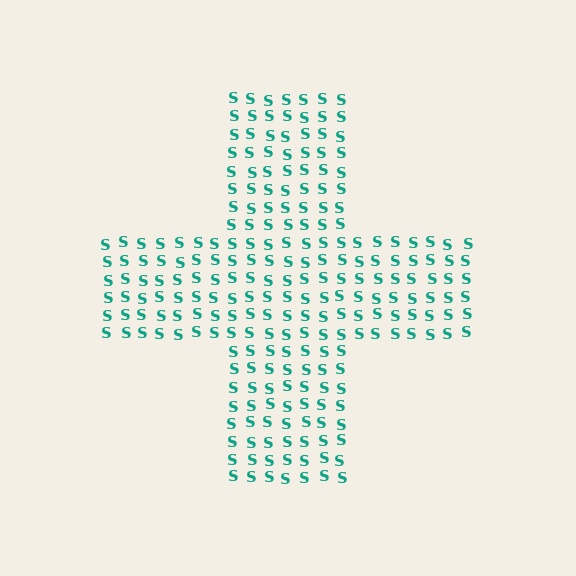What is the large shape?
The large shape is a cross.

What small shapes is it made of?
It is made of small letter S's.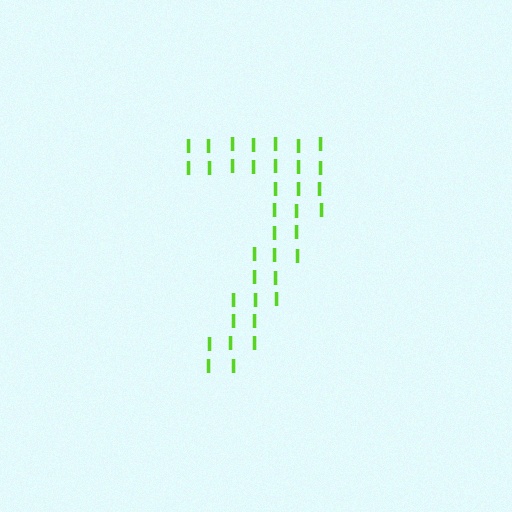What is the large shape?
The large shape is the digit 7.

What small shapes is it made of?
It is made of small letter I's.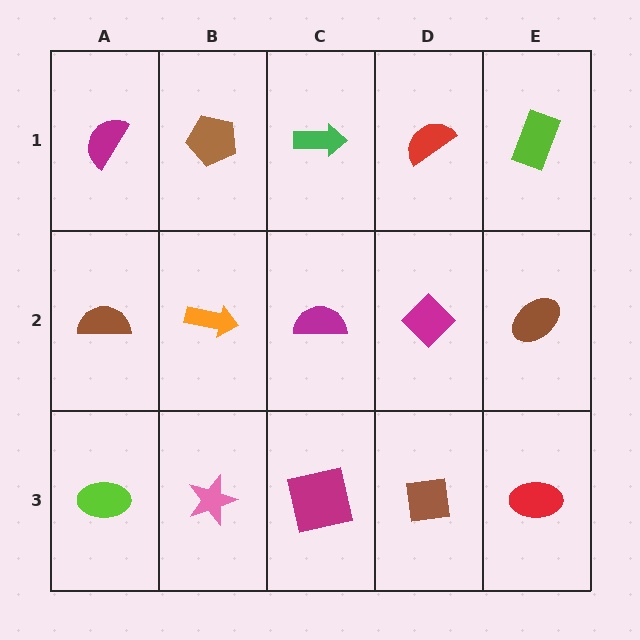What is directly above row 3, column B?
An orange arrow.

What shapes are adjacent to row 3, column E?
A brown ellipse (row 2, column E), a brown square (row 3, column D).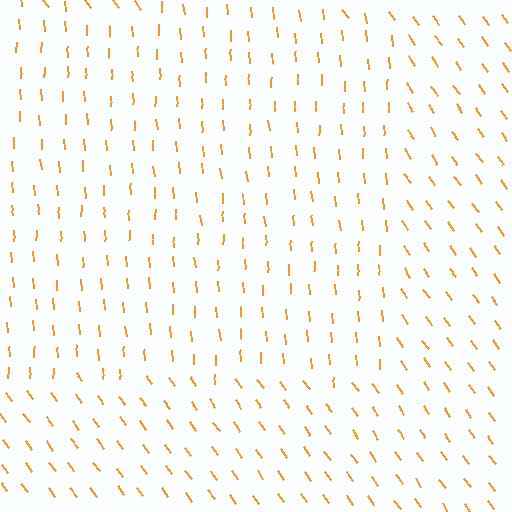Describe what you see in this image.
The image is filled with small orange line segments. A rectangle region in the image has lines oriented differently from the surrounding lines, creating a visible texture boundary.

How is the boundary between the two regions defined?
The boundary is defined purely by a change in line orientation (approximately 32 degrees difference). All lines are the same color and thickness.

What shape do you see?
I see a rectangle.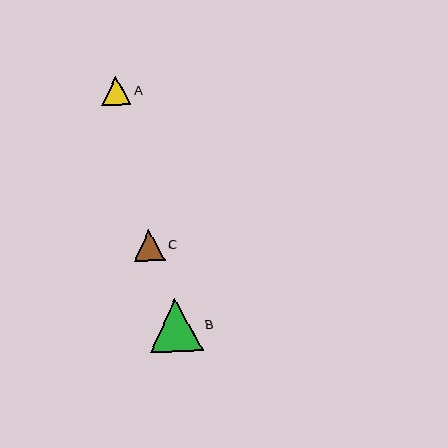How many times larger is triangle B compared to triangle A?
Triangle B is approximately 1.8 times the size of triangle A.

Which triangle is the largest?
Triangle B is the largest with a size of approximately 52 pixels.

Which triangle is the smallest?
Triangle A is the smallest with a size of approximately 30 pixels.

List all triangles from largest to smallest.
From largest to smallest: B, C, A.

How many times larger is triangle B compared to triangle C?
Triangle B is approximately 1.7 times the size of triangle C.